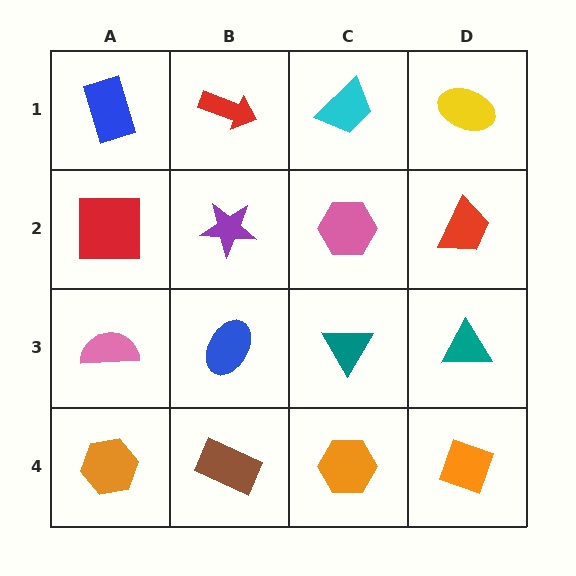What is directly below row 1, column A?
A red square.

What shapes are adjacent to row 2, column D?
A yellow ellipse (row 1, column D), a teal triangle (row 3, column D), a pink hexagon (row 2, column C).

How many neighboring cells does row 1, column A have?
2.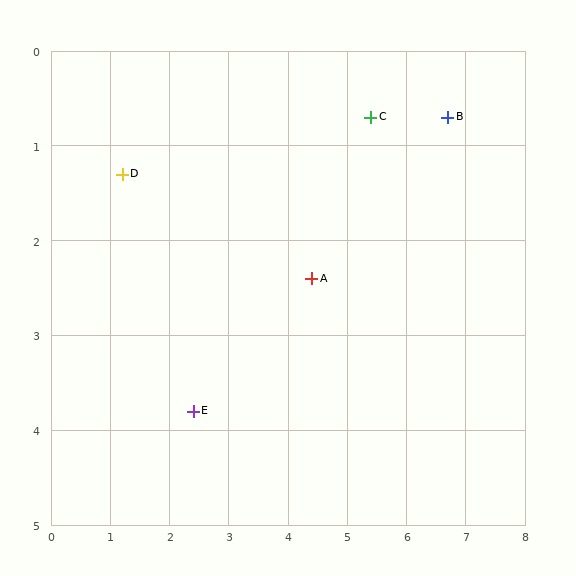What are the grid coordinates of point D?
Point D is at approximately (1.2, 1.3).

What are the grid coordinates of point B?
Point B is at approximately (6.7, 0.7).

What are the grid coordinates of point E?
Point E is at approximately (2.4, 3.8).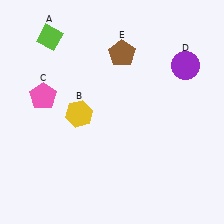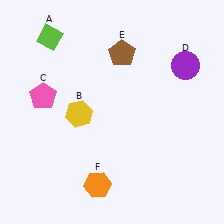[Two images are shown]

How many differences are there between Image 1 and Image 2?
There is 1 difference between the two images.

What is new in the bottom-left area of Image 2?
An orange hexagon (F) was added in the bottom-left area of Image 2.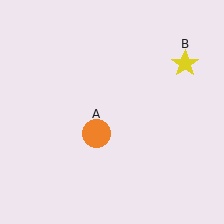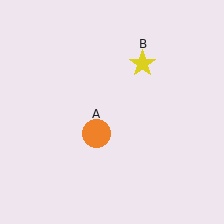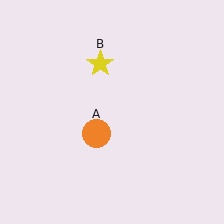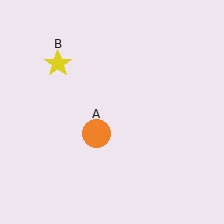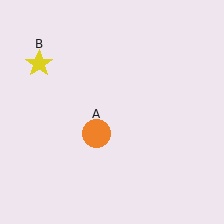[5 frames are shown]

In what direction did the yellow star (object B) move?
The yellow star (object B) moved left.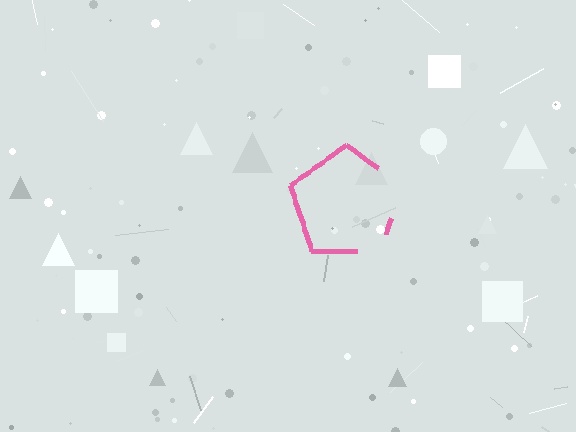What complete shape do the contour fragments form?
The contour fragments form a pentagon.